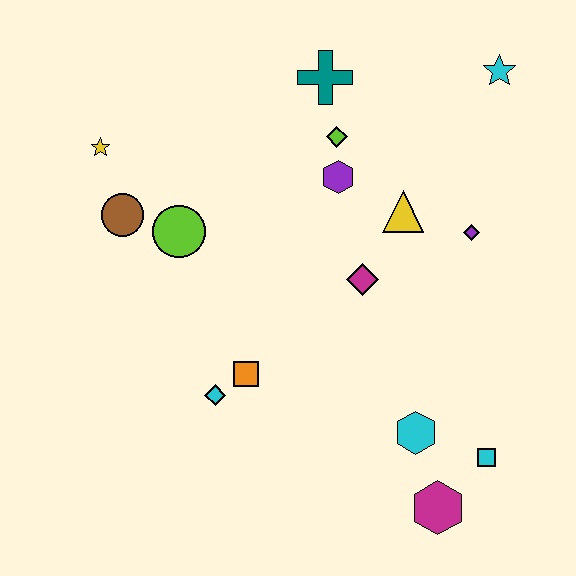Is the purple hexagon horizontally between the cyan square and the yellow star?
Yes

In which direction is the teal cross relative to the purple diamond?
The teal cross is above the purple diamond.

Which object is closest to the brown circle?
The lime circle is closest to the brown circle.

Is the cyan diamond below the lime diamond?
Yes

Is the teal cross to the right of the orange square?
Yes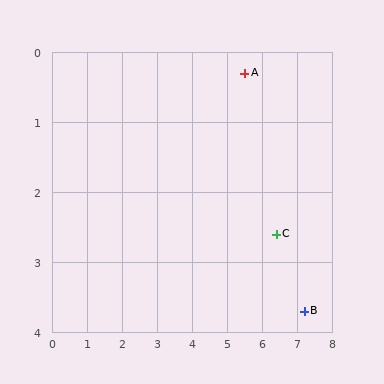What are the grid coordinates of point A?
Point A is at approximately (5.5, 0.3).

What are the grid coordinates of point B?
Point B is at approximately (7.2, 3.7).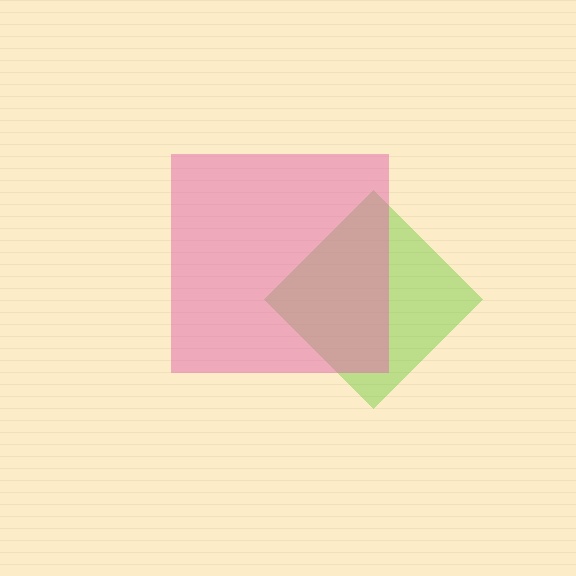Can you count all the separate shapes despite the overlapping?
Yes, there are 2 separate shapes.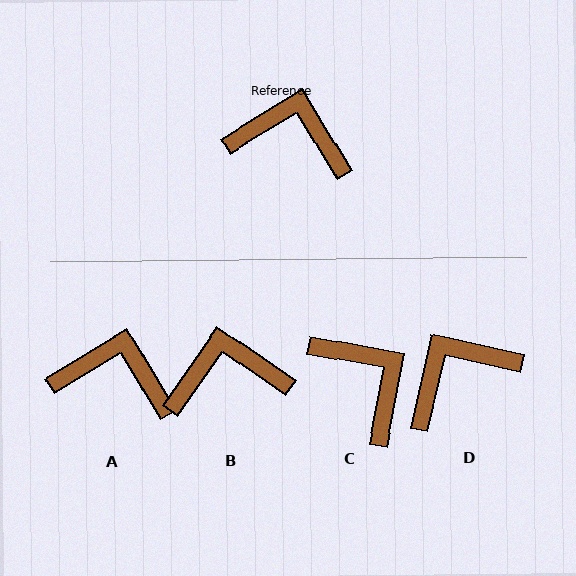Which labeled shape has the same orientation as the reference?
A.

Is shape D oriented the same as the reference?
No, it is off by about 47 degrees.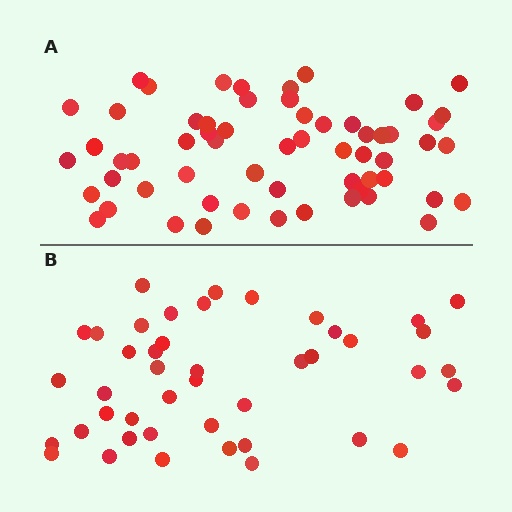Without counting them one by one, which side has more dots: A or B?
Region A (the top region) has more dots.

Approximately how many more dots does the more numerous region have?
Region A has approximately 15 more dots than region B.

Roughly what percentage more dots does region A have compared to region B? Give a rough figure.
About 35% more.